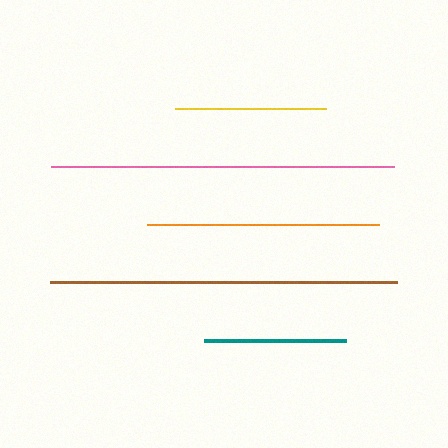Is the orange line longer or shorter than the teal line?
The orange line is longer than the teal line.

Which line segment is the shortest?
The teal line is the shortest at approximately 141 pixels.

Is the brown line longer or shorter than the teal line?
The brown line is longer than the teal line.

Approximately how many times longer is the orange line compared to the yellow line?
The orange line is approximately 1.5 times the length of the yellow line.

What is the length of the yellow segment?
The yellow segment is approximately 152 pixels long.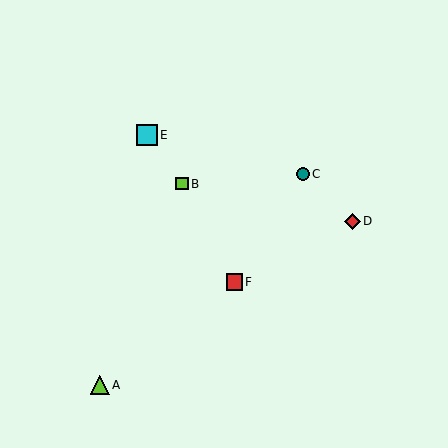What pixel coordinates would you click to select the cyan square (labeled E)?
Click at (147, 135) to select the cyan square E.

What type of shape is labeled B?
Shape B is a lime square.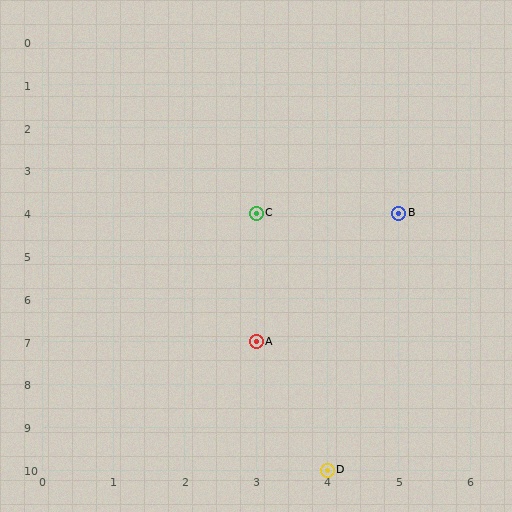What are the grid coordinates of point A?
Point A is at grid coordinates (3, 7).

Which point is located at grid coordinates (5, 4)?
Point B is at (5, 4).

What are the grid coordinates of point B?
Point B is at grid coordinates (5, 4).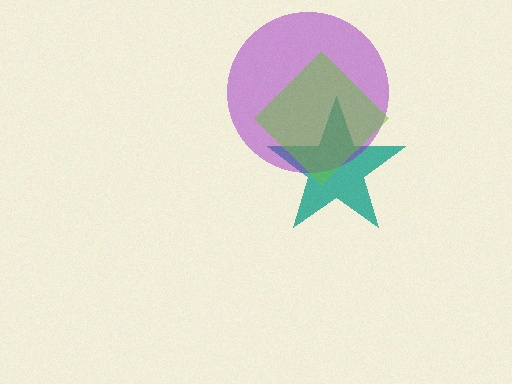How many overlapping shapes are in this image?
There are 3 overlapping shapes in the image.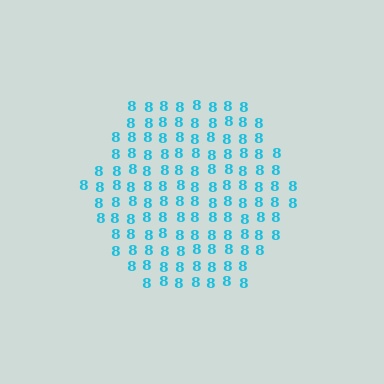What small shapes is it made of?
It is made of small digit 8's.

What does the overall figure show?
The overall figure shows a hexagon.